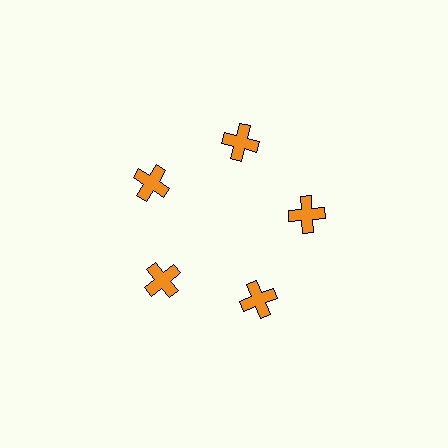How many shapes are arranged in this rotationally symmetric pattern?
There are 5 shapes, arranged in 5 groups of 1.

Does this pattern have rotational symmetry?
Yes, this pattern has 5-fold rotational symmetry. It looks the same after rotating 72 degrees around the center.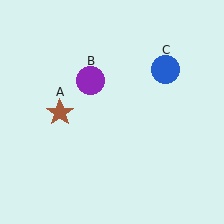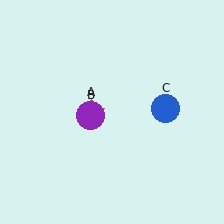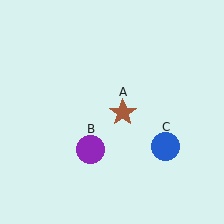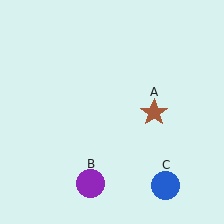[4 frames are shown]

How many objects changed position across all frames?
3 objects changed position: brown star (object A), purple circle (object B), blue circle (object C).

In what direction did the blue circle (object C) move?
The blue circle (object C) moved down.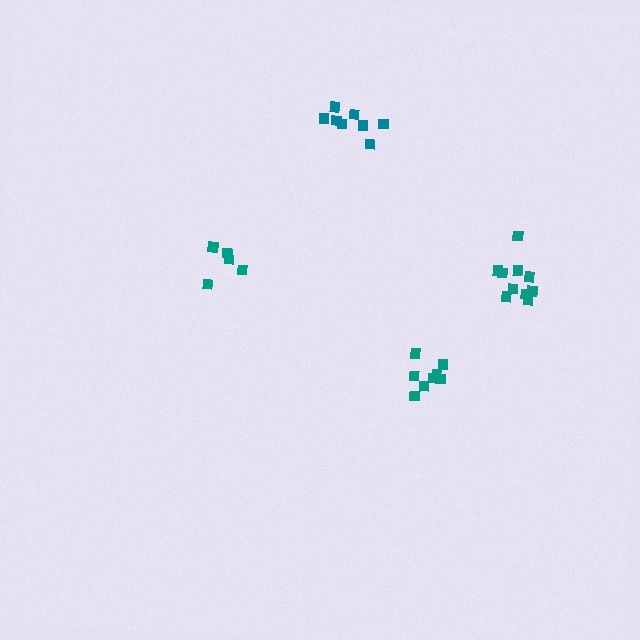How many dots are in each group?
Group 1: 5 dots, Group 2: 8 dots, Group 3: 8 dots, Group 4: 10 dots (31 total).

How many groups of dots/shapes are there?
There are 4 groups.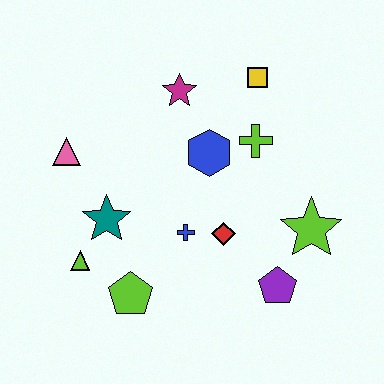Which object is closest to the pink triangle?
The teal star is closest to the pink triangle.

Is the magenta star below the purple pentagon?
No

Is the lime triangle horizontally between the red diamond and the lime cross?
No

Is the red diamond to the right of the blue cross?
Yes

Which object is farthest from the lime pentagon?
The yellow square is farthest from the lime pentagon.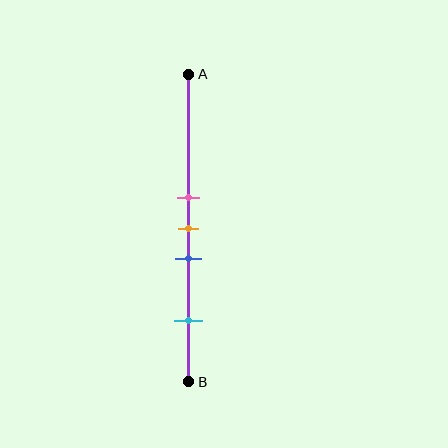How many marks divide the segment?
There are 4 marks dividing the segment.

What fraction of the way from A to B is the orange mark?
The orange mark is approximately 50% (0.5) of the way from A to B.